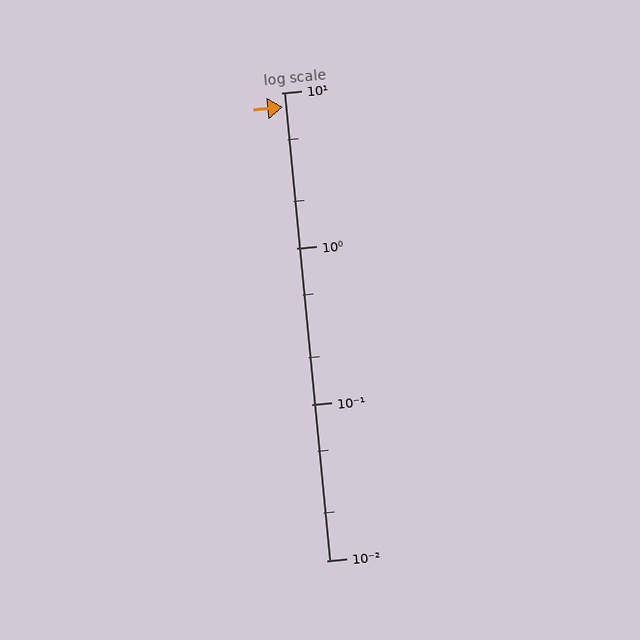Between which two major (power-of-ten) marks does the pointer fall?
The pointer is between 1 and 10.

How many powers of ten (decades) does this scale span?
The scale spans 3 decades, from 0.01 to 10.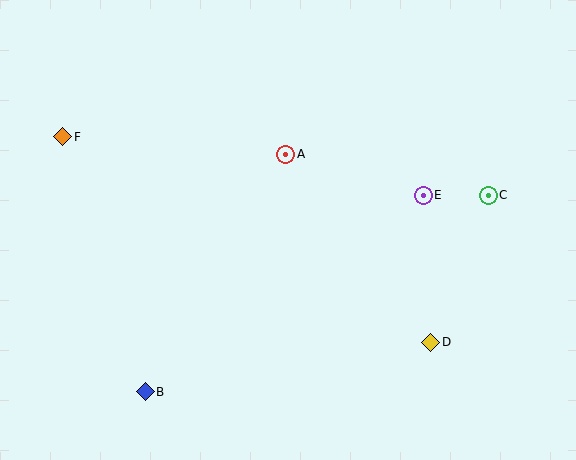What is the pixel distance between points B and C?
The distance between B and C is 395 pixels.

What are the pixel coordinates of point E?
Point E is at (423, 195).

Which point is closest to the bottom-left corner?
Point B is closest to the bottom-left corner.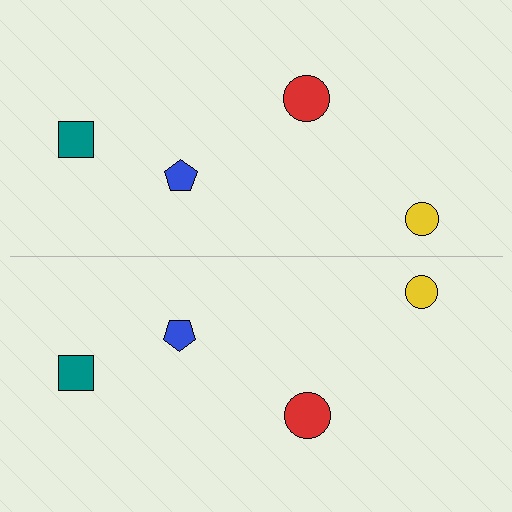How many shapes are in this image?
There are 8 shapes in this image.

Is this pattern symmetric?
Yes, this pattern has bilateral (reflection) symmetry.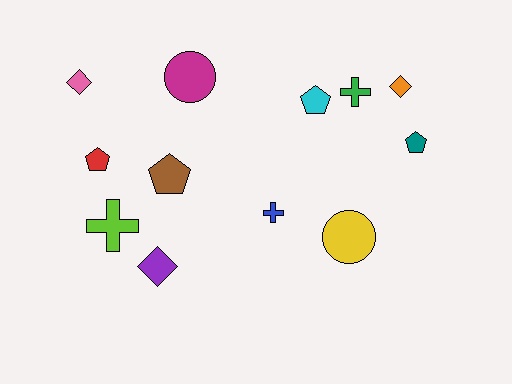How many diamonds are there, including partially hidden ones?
There are 3 diamonds.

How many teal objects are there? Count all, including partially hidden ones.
There is 1 teal object.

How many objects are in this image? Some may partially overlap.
There are 12 objects.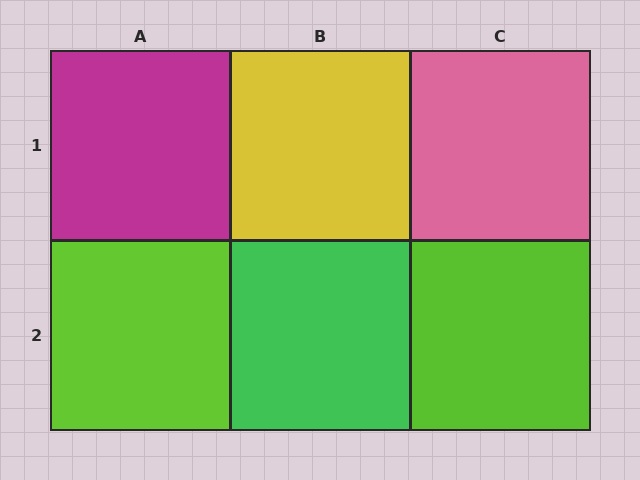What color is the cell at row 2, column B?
Green.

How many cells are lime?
2 cells are lime.